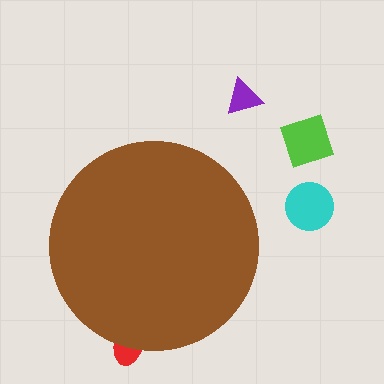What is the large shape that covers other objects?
A brown circle.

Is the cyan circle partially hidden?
No, the cyan circle is fully visible.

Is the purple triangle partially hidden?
No, the purple triangle is fully visible.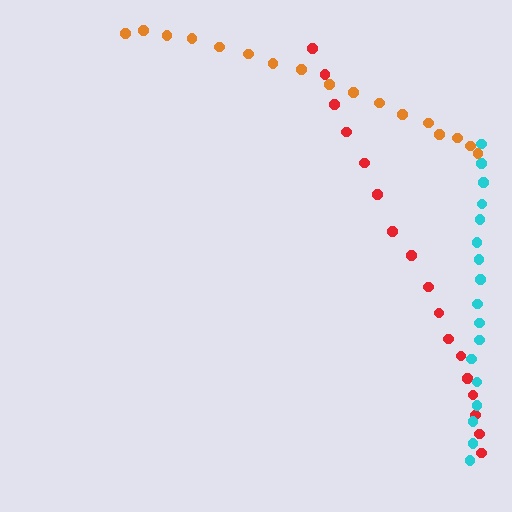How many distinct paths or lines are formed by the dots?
There are 3 distinct paths.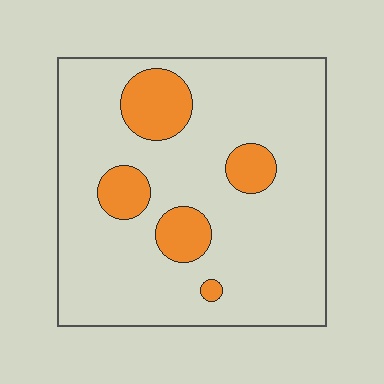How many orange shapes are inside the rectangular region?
5.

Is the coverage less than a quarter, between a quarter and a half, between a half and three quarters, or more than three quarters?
Less than a quarter.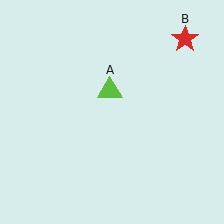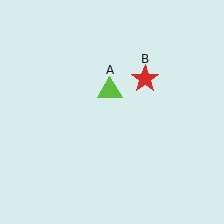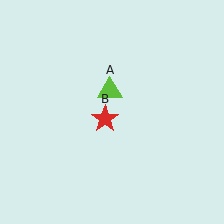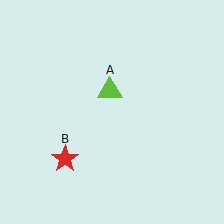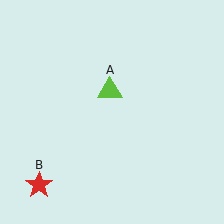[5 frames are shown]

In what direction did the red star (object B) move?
The red star (object B) moved down and to the left.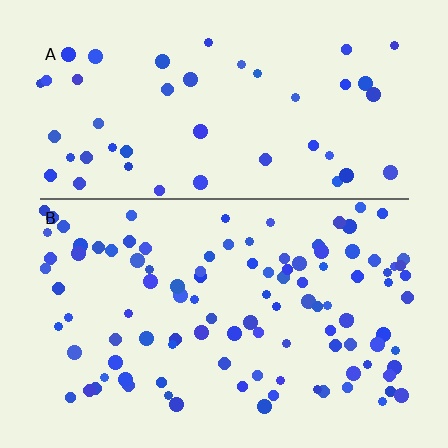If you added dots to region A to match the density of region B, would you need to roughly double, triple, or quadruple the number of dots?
Approximately double.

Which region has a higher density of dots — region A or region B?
B (the bottom).